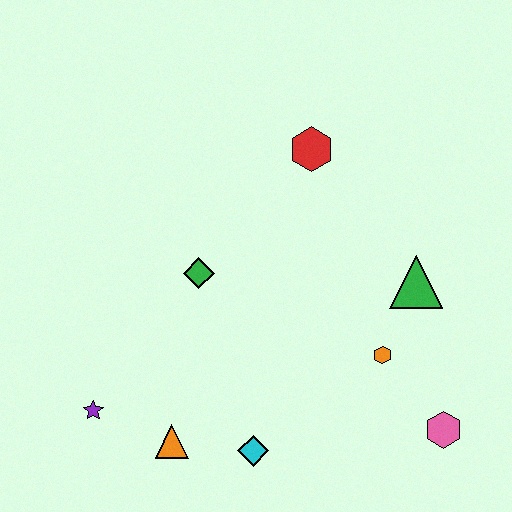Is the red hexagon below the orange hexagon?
No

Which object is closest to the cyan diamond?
The orange triangle is closest to the cyan diamond.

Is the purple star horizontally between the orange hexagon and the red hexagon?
No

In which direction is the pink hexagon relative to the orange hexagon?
The pink hexagon is below the orange hexagon.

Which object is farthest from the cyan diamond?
The red hexagon is farthest from the cyan diamond.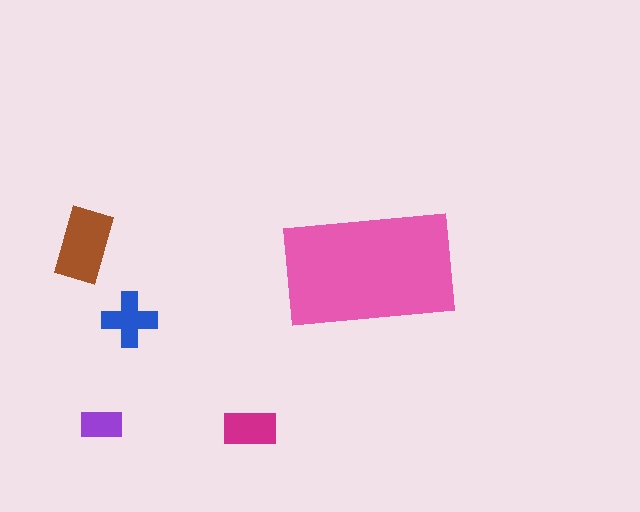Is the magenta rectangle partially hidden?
No, the magenta rectangle is fully visible.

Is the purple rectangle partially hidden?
No, the purple rectangle is fully visible.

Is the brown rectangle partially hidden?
No, the brown rectangle is fully visible.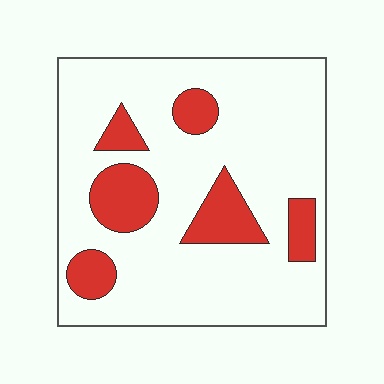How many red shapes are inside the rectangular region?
6.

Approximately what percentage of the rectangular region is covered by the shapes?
Approximately 20%.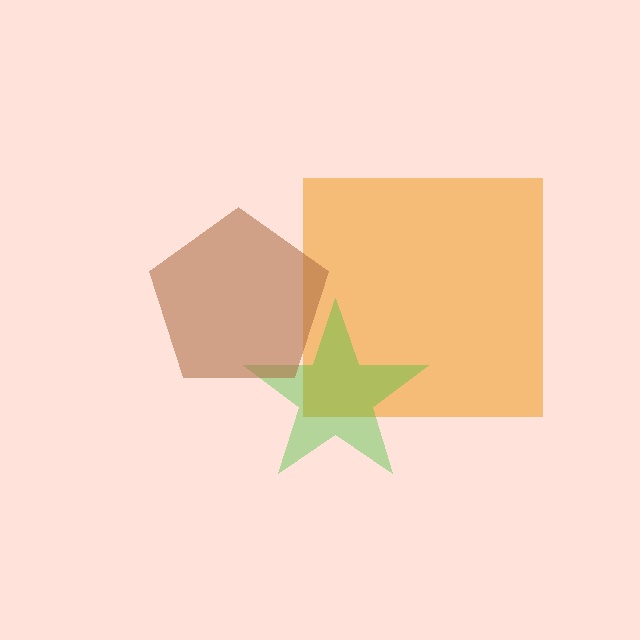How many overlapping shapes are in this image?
There are 3 overlapping shapes in the image.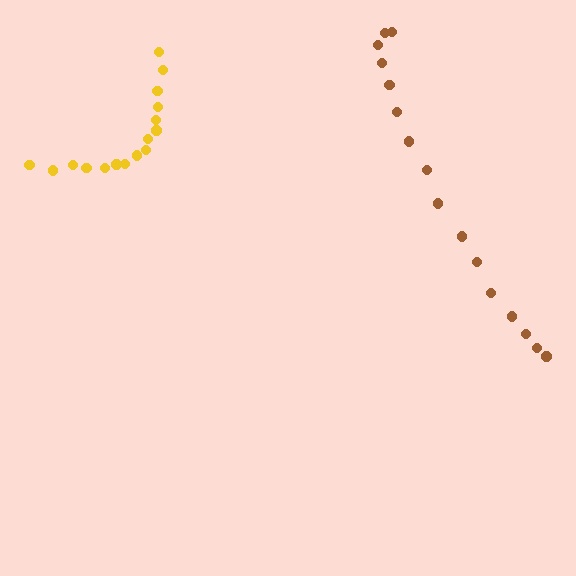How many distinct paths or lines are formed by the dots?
There are 2 distinct paths.